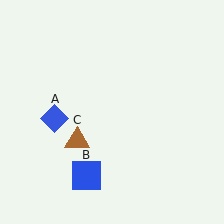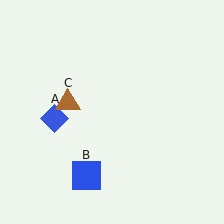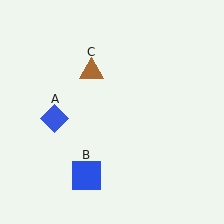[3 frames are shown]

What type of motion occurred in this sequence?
The brown triangle (object C) rotated clockwise around the center of the scene.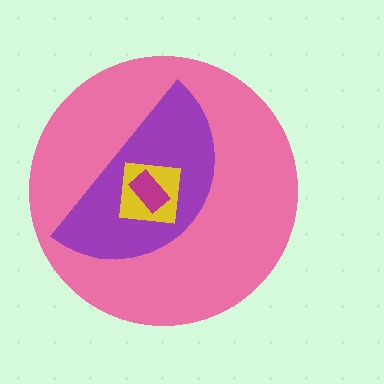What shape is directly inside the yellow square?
The magenta rectangle.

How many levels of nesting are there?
4.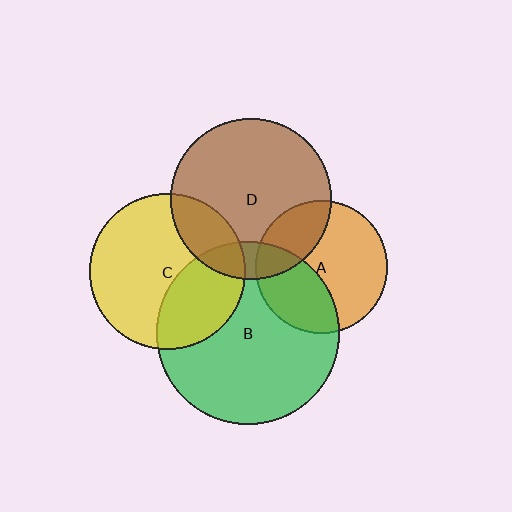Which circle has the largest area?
Circle B (green).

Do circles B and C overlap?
Yes.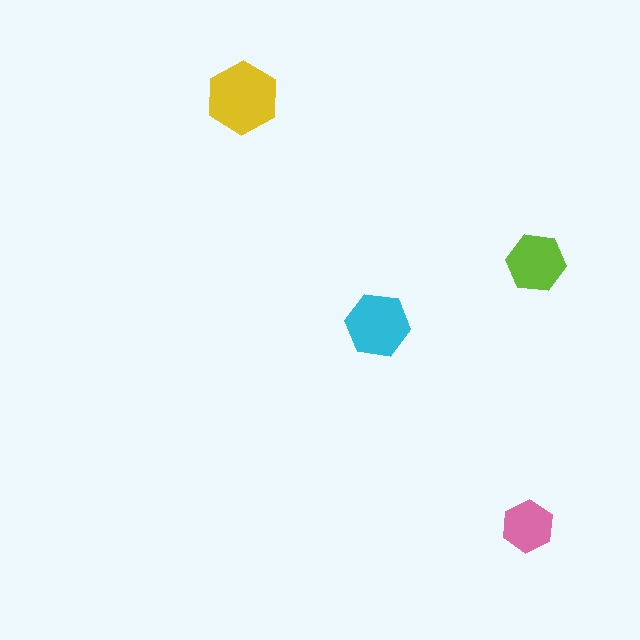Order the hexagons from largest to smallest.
the yellow one, the cyan one, the lime one, the pink one.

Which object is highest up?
The yellow hexagon is topmost.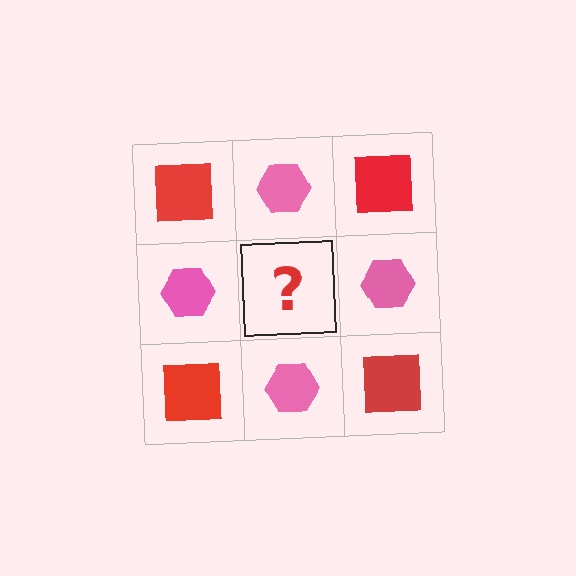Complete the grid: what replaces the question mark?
The question mark should be replaced with a red square.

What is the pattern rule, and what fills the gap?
The rule is that it alternates red square and pink hexagon in a checkerboard pattern. The gap should be filled with a red square.